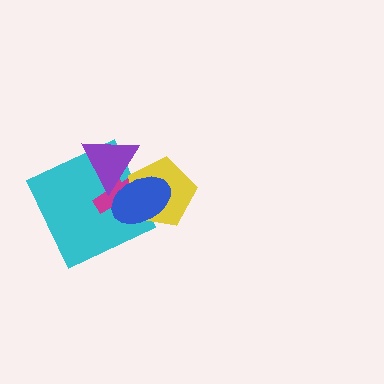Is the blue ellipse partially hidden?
Yes, it is partially covered by another shape.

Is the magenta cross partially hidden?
Yes, it is partially covered by another shape.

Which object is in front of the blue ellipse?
The purple triangle is in front of the blue ellipse.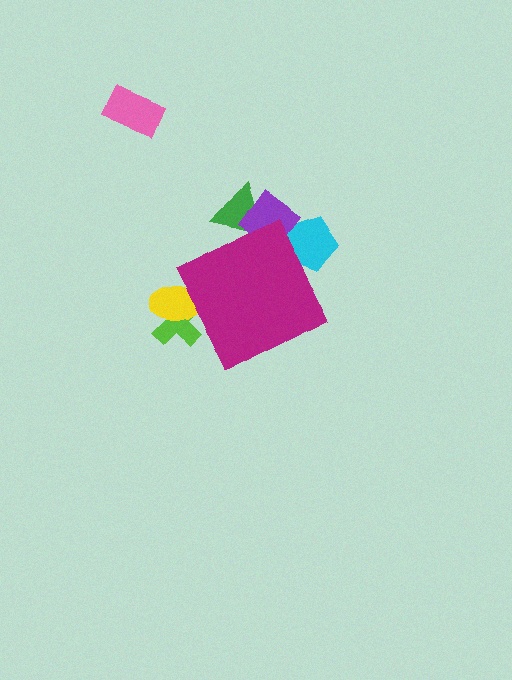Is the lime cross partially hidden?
Yes, the lime cross is partially hidden behind the magenta diamond.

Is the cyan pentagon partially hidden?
Yes, the cyan pentagon is partially hidden behind the magenta diamond.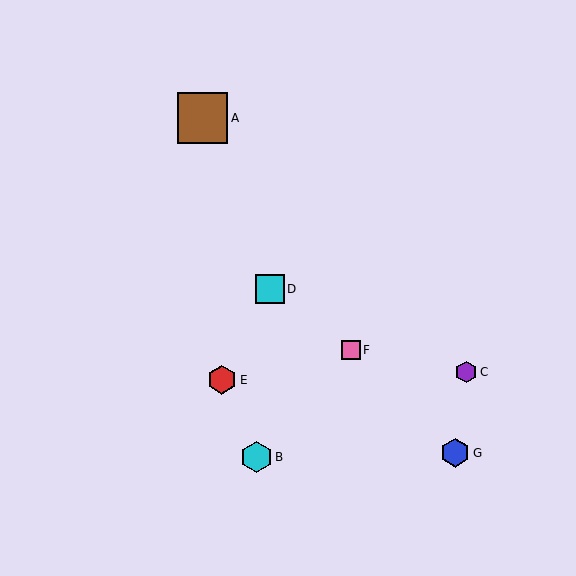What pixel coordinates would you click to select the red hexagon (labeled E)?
Click at (222, 380) to select the red hexagon E.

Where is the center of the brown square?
The center of the brown square is at (202, 118).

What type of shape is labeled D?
Shape D is a cyan square.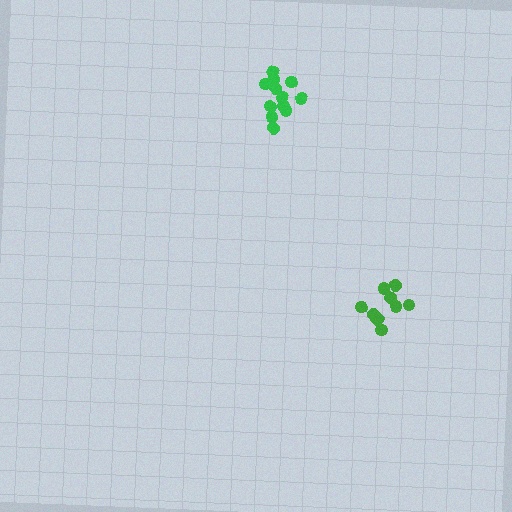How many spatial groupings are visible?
There are 2 spatial groupings.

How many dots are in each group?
Group 1: 13 dots, Group 2: 9 dots (22 total).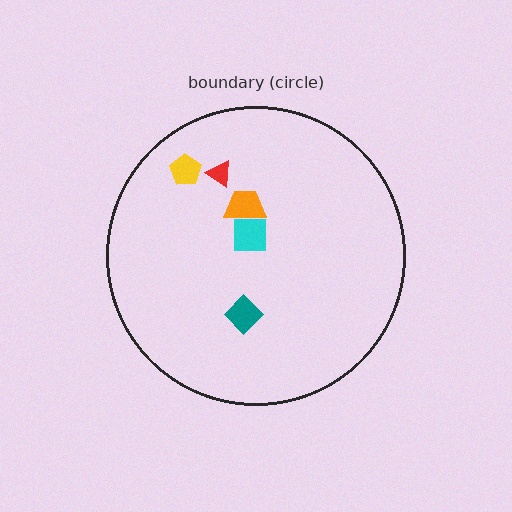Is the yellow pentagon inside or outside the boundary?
Inside.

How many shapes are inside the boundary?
5 inside, 0 outside.